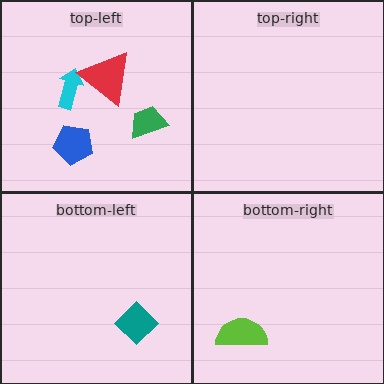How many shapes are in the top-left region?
4.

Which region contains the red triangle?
The top-left region.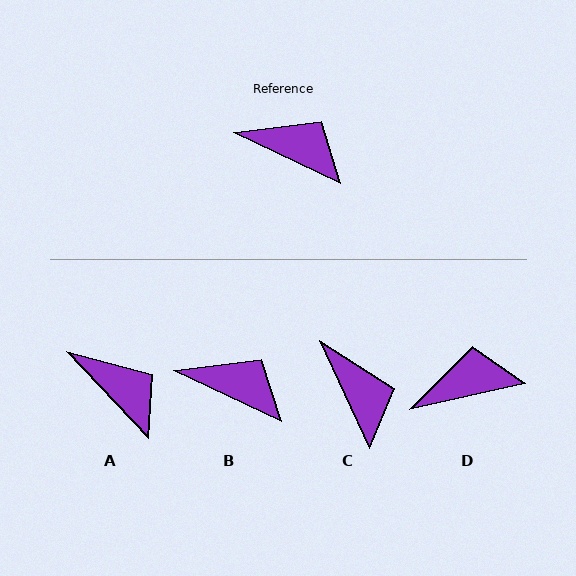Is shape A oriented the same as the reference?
No, it is off by about 21 degrees.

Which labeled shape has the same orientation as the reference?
B.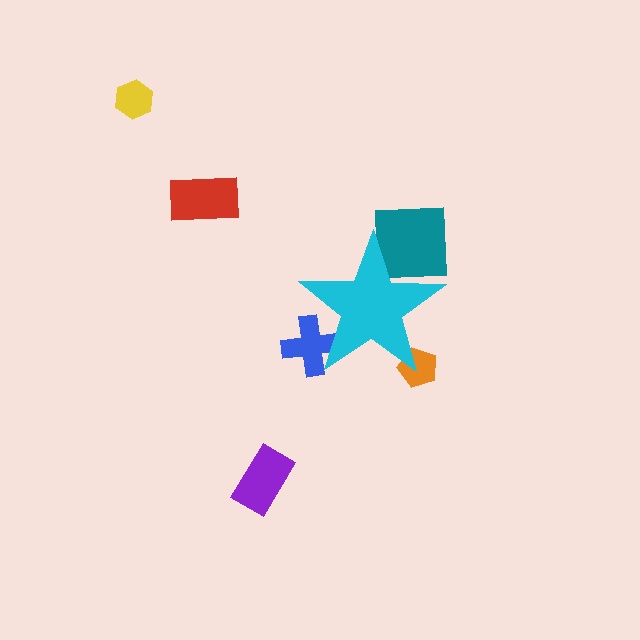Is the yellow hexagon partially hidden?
No, the yellow hexagon is fully visible.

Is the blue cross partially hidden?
Yes, the blue cross is partially hidden behind the cyan star.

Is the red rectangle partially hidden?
No, the red rectangle is fully visible.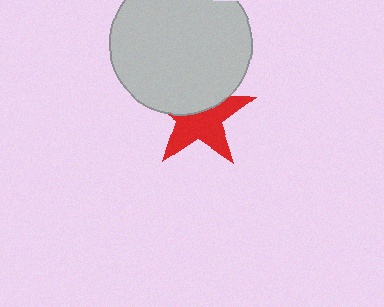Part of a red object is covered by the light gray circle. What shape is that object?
It is a star.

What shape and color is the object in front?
The object in front is a light gray circle.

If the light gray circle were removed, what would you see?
You would see the complete red star.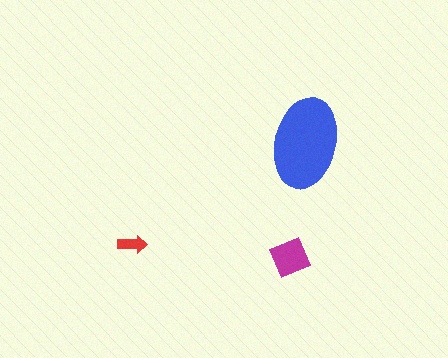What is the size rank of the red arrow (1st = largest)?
3rd.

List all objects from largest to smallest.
The blue ellipse, the magenta square, the red arrow.